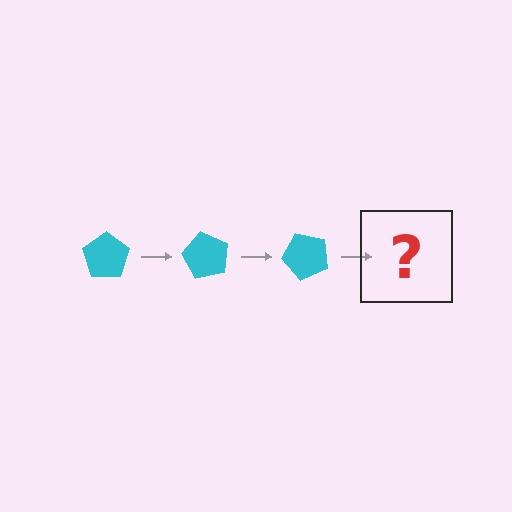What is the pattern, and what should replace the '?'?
The pattern is that the pentagon rotates 60 degrees each step. The '?' should be a cyan pentagon rotated 180 degrees.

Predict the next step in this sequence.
The next step is a cyan pentagon rotated 180 degrees.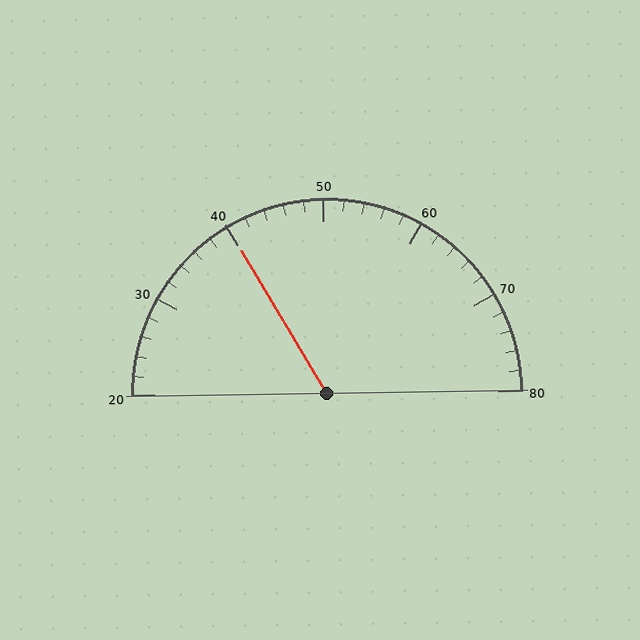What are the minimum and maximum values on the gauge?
The gauge ranges from 20 to 80.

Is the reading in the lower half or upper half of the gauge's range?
The reading is in the lower half of the range (20 to 80).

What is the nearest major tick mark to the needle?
The nearest major tick mark is 40.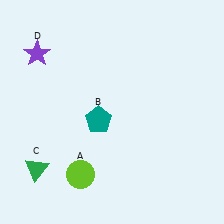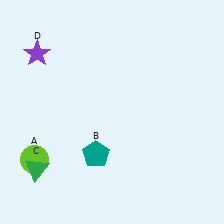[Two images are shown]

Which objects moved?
The objects that moved are: the lime circle (A), the teal pentagon (B).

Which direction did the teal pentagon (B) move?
The teal pentagon (B) moved down.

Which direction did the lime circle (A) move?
The lime circle (A) moved left.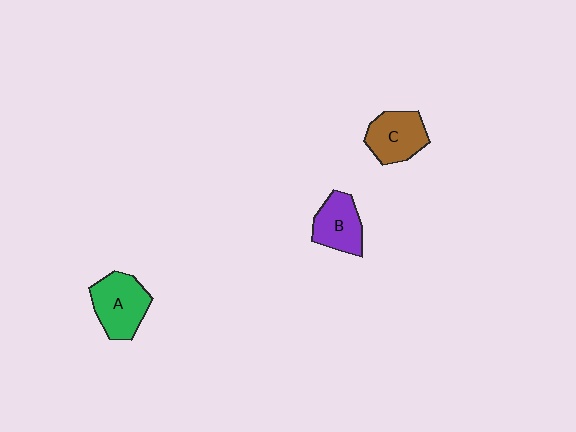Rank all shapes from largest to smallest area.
From largest to smallest: A (green), C (brown), B (purple).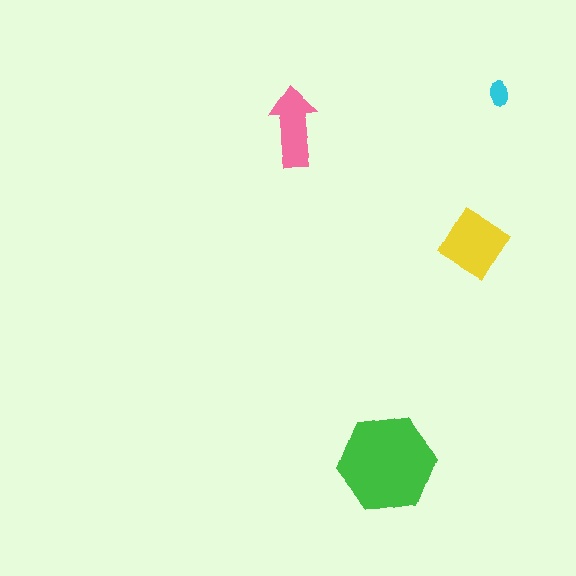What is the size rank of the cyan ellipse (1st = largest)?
4th.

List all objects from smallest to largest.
The cyan ellipse, the pink arrow, the yellow diamond, the green hexagon.